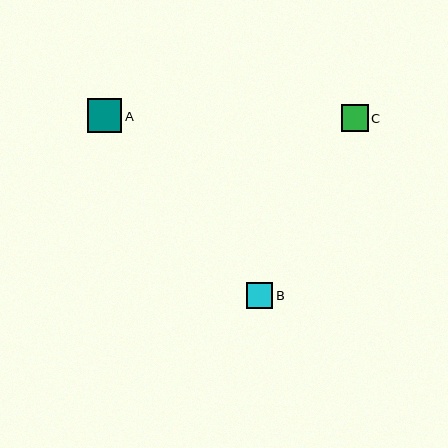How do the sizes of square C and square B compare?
Square C and square B are approximately the same size.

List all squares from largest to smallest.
From largest to smallest: A, C, B.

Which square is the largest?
Square A is the largest with a size of approximately 34 pixels.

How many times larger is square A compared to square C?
Square A is approximately 1.3 times the size of square C.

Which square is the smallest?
Square B is the smallest with a size of approximately 26 pixels.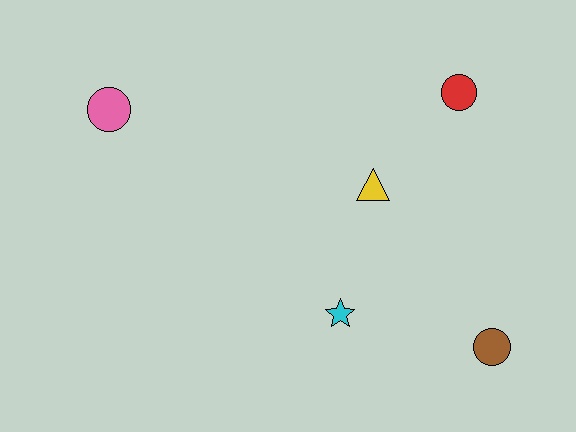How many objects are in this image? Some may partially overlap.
There are 5 objects.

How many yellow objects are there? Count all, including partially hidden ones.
There is 1 yellow object.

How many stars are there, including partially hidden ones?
There is 1 star.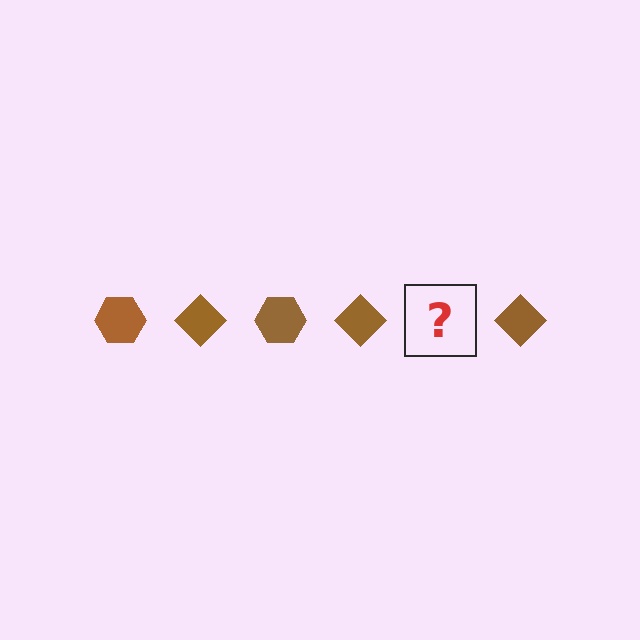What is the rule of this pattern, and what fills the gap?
The rule is that the pattern cycles through hexagon, diamond shapes in brown. The gap should be filled with a brown hexagon.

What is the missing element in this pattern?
The missing element is a brown hexagon.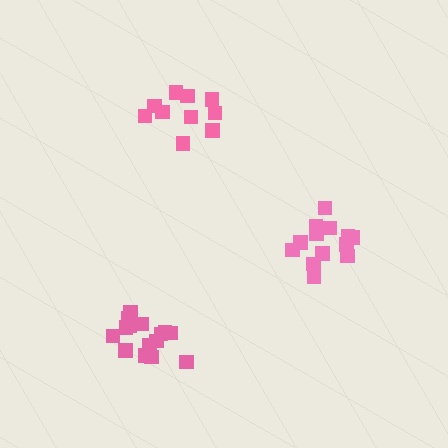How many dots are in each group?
Group 1: 15 dots, Group 2: 11 dots, Group 3: 13 dots (39 total).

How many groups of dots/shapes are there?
There are 3 groups.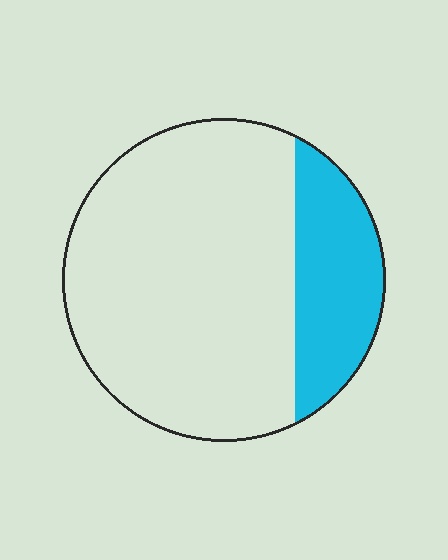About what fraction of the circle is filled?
About one quarter (1/4).